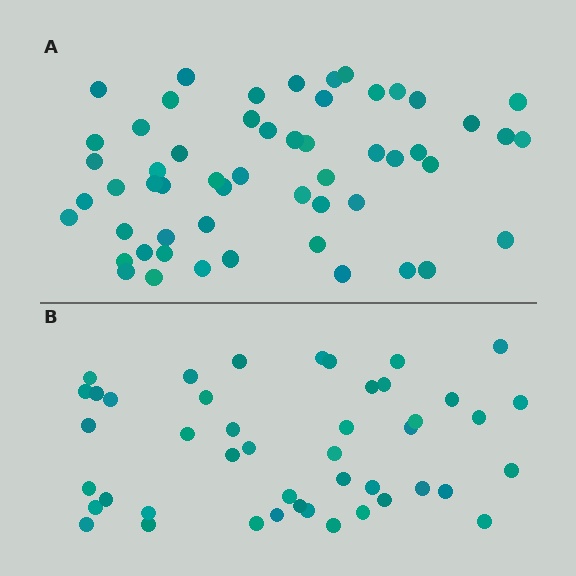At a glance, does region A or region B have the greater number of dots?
Region A (the top region) has more dots.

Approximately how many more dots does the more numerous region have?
Region A has roughly 10 or so more dots than region B.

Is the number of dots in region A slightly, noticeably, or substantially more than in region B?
Region A has only slightly more — the two regions are fairly close. The ratio is roughly 1.2 to 1.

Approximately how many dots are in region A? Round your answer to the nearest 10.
About 60 dots. (The exact count is 55, which rounds to 60.)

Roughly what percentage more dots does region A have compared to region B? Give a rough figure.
About 20% more.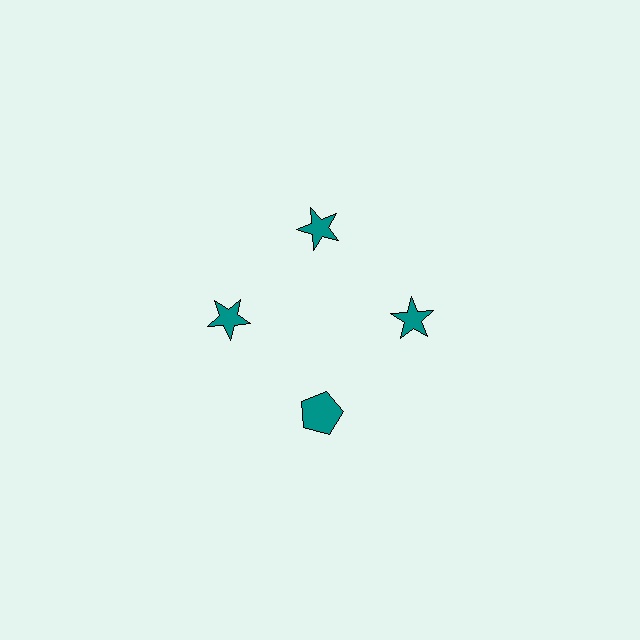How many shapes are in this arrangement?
There are 4 shapes arranged in a ring pattern.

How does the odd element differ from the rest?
It has a different shape: pentagon instead of star.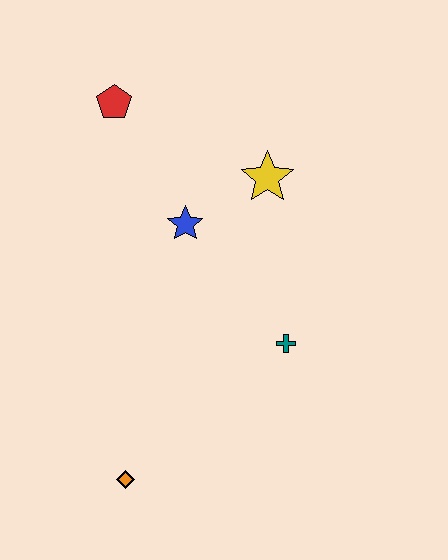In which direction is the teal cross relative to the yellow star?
The teal cross is below the yellow star.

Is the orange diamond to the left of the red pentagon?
No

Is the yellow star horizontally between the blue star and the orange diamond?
No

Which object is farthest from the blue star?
The orange diamond is farthest from the blue star.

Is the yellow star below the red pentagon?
Yes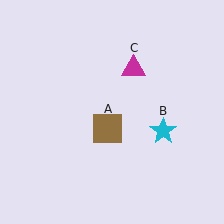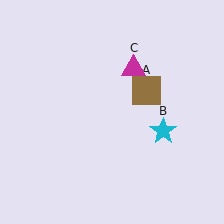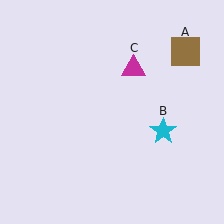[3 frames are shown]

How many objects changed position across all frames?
1 object changed position: brown square (object A).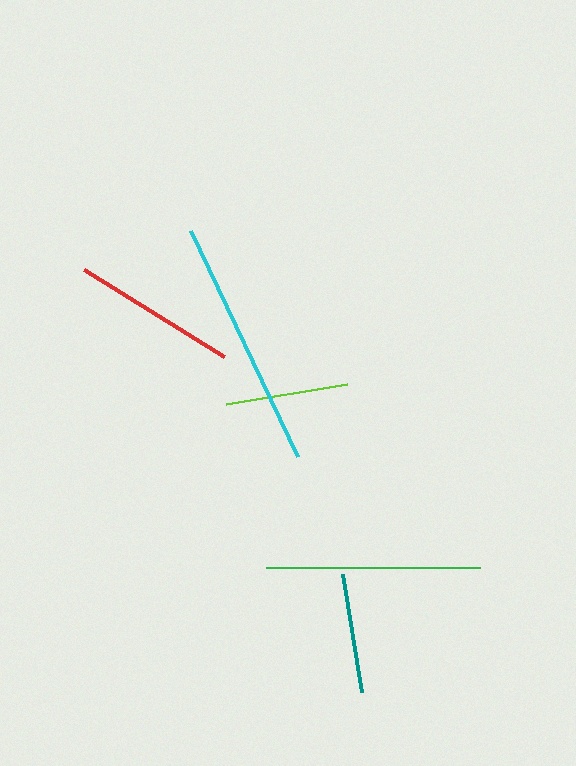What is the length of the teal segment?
The teal segment is approximately 120 pixels long.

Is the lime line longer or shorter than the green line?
The green line is longer than the lime line.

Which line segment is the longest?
The cyan line is the longest at approximately 250 pixels.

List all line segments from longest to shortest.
From longest to shortest: cyan, green, red, lime, teal.